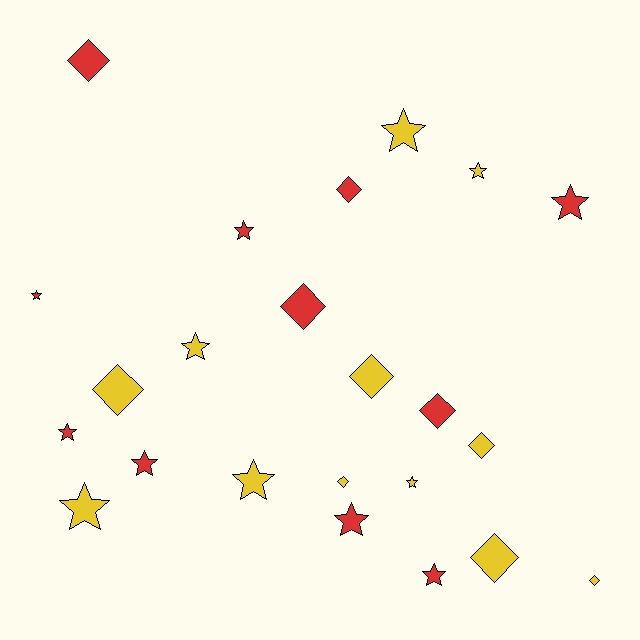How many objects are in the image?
There are 23 objects.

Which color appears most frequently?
Yellow, with 12 objects.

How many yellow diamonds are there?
There are 6 yellow diamonds.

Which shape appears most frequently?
Star, with 13 objects.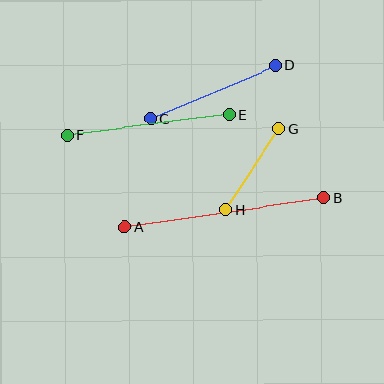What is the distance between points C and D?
The distance is approximately 136 pixels.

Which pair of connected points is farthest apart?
Points A and B are farthest apart.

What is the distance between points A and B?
The distance is approximately 201 pixels.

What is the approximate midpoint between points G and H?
The midpoint is at approximately (252, 169) pixels.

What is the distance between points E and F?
The distance is approximately 164 pixels.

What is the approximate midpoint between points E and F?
The midpoint is at approximately (148, 125) pixels.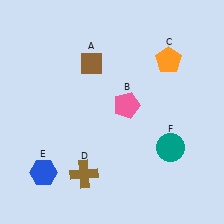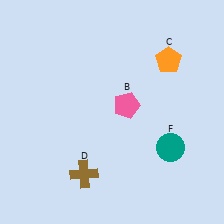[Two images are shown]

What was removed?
The blue hexagon (E), the brown diamond (A) were removed in Image 2.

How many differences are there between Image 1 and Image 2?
There are 2 differences between the two images.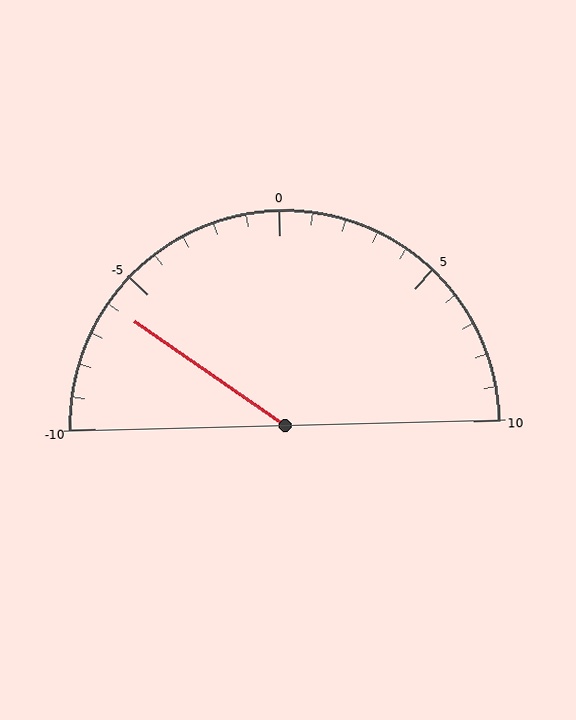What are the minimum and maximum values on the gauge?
The gauge ranges from -10 to 10.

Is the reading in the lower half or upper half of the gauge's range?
The reading is in the lower half of the range (-10 to 10).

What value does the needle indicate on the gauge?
The needle indicates approximately -6.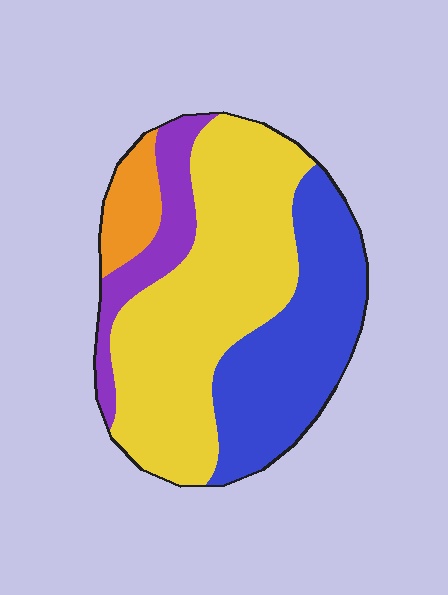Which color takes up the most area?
Yellow, at roughly 50%.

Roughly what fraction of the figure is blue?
Blue covers around 30% of the figure.